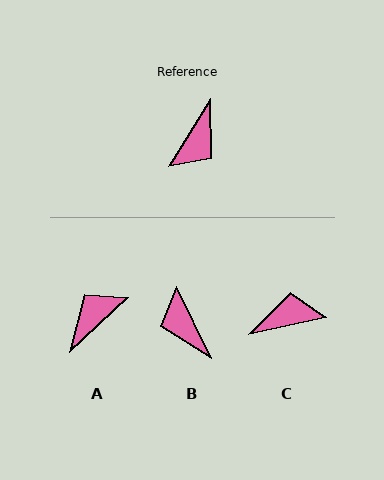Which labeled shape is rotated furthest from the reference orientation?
A, about 165 degrees away.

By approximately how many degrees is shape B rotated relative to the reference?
Approximately 122 degrees clockwise.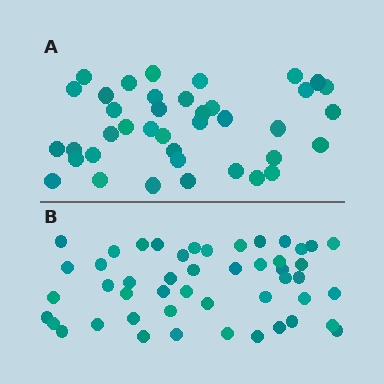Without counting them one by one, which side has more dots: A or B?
Region B (the bottom region) has more dots.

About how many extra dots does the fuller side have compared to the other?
Region B has roughly 8 or so more dots than region A.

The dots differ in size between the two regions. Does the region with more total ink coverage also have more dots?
No. Region A has more total ink coverage because its dots are larger, but region B actually contains more individual dots. Total area can be misleading — the number of items is what matters here.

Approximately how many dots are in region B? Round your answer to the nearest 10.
About 50 dots. (The exact count is 48, which rounds to 50.)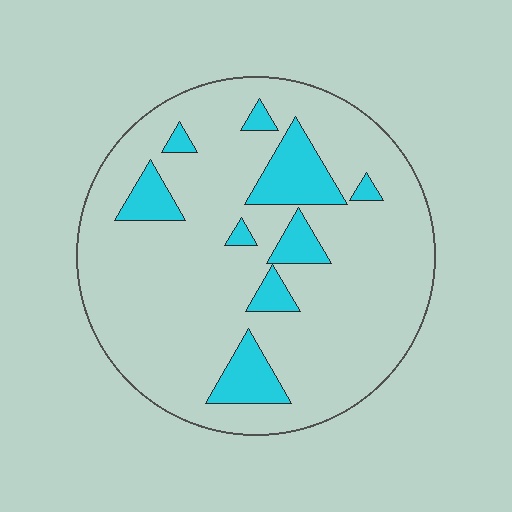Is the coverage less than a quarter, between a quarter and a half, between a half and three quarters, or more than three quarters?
Less than a quarter.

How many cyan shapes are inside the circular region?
9.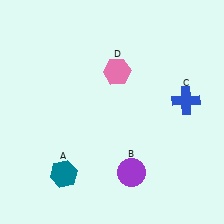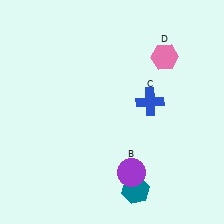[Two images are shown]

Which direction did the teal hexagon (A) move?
The teal hexagon (A) moved right.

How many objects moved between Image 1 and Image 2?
3 objects moved between the two images.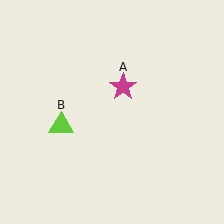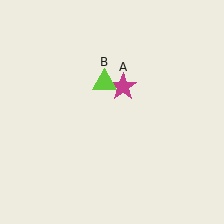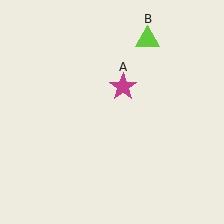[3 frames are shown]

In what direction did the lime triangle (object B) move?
The lime triangle (object B) moved up and to the right.